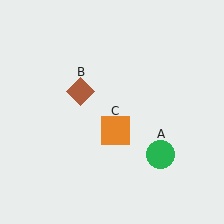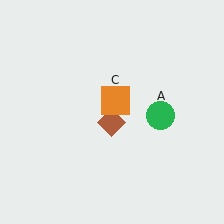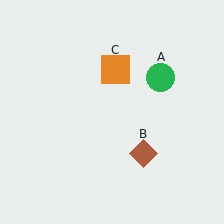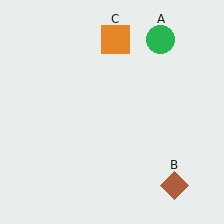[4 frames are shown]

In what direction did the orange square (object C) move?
The orange square (object C) moved up.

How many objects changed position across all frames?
3 objects changed position: green circle (object A), brown diamond (object B), orange square (object C).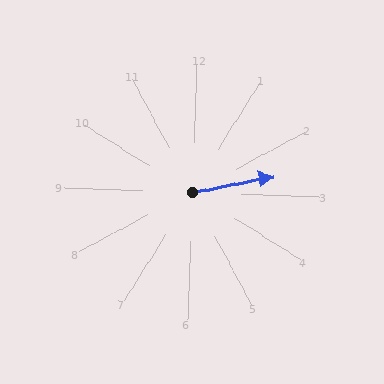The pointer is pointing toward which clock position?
Roughly 3 o'clock.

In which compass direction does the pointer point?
East.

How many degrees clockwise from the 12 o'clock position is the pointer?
Approximately 77 degrees.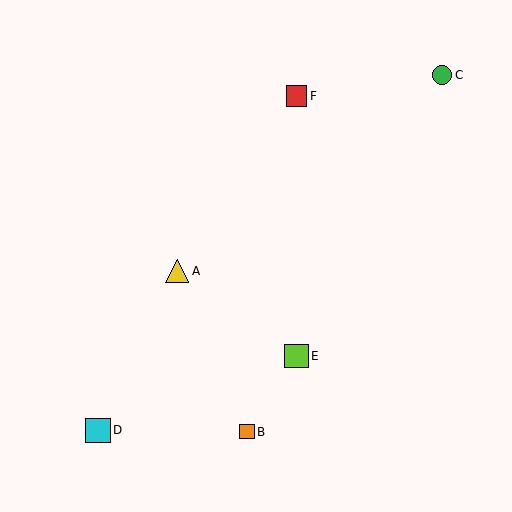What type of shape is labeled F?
Shape F is a red square.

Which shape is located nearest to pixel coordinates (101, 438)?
The cyan square (labeled D) at (98, 430) is nearest to that location.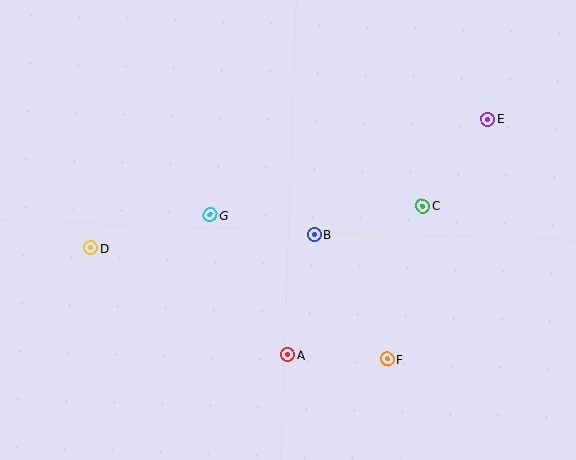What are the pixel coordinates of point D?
Point D is at (91, 248).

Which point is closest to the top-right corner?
Point E is closest to the top-right corner.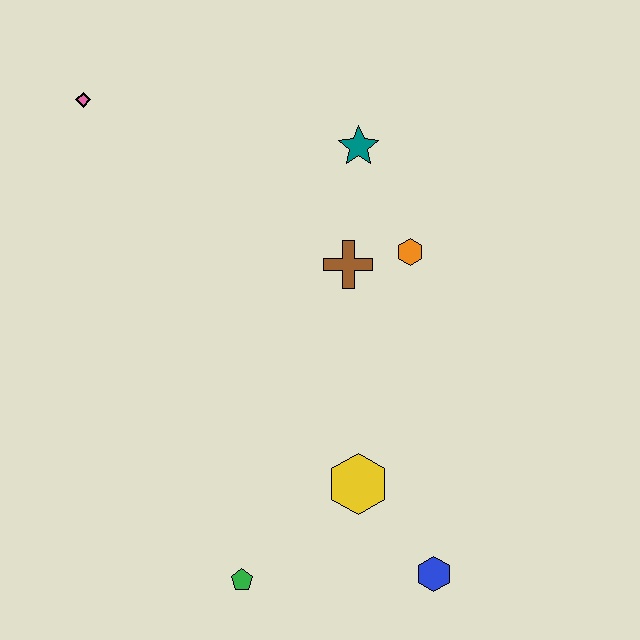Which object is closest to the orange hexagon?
The brown cross is closest to the orange hexagon.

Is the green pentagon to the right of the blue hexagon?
No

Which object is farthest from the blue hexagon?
The pink diamond is farthest from the blue hexagon.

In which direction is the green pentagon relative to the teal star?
The green pentagon is below the teal star.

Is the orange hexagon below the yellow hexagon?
No